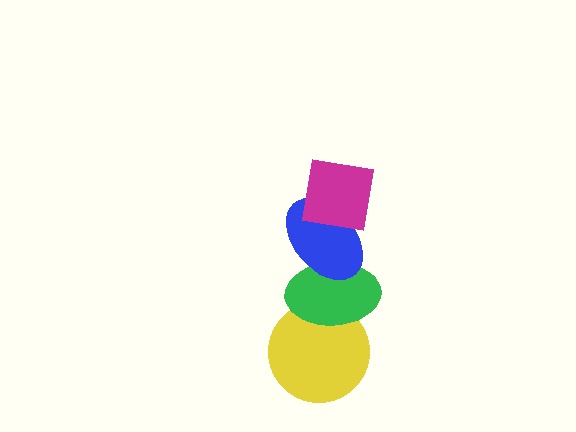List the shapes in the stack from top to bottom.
From top to bottom: the magenta square, the blue ellipse, the green ellipse, the yellow circle.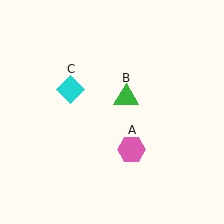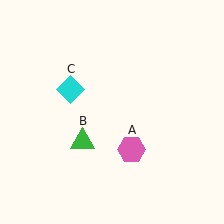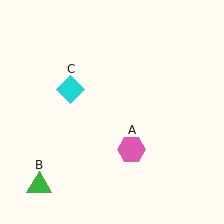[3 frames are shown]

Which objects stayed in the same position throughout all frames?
Pink hexagon (object A) and cyan diamond (object C) remained stationary.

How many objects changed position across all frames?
1 object changed position: green triangle (object B).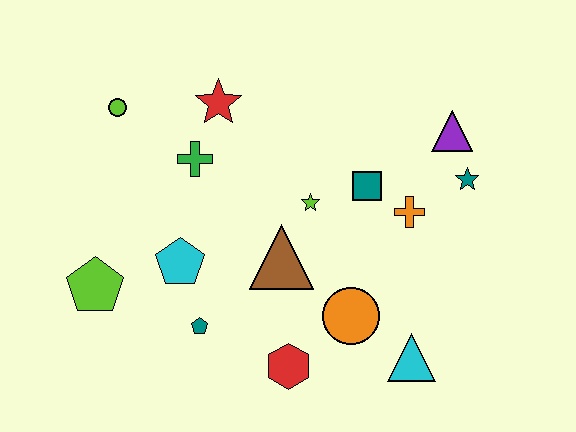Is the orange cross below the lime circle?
Yes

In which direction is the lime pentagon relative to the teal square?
The lime pentagon is to the left of the teal square.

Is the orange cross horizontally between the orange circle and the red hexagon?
No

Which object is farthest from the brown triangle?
The lime circle is farthest from the brown triangle.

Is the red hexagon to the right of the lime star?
No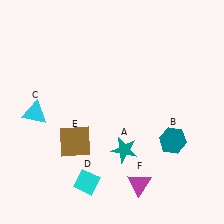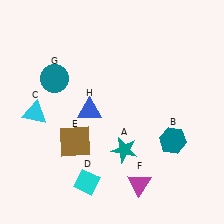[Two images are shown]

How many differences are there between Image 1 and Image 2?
There are 2 differences between the two images.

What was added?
A teal circle (G), a blue triangle (H) were added in Image 2.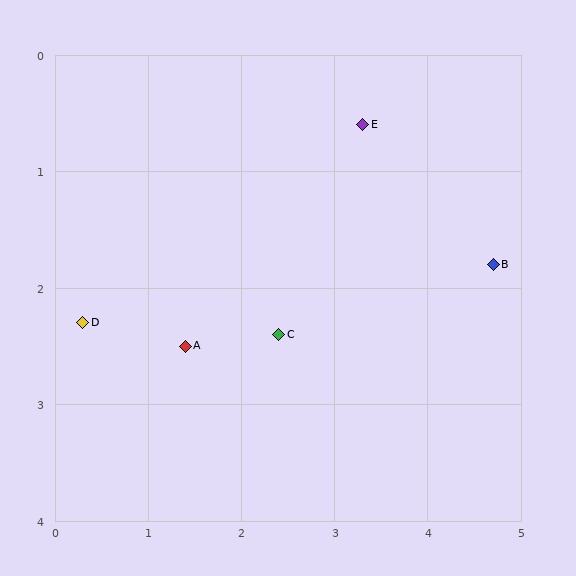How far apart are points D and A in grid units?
Points D and A are about 1.1 grid units apart.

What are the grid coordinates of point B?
Point B is at approximately (4.7, 1.8).